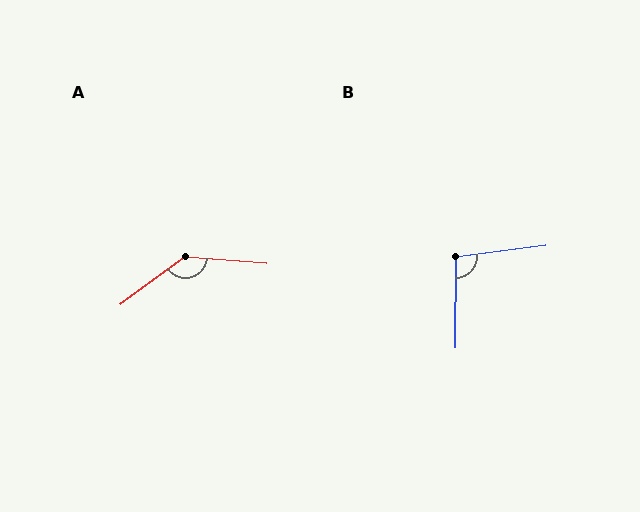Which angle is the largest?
A, at approximately 139 degrees.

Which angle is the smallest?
B, at approximately 98 degrees.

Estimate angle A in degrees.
Approximately 139 degrees.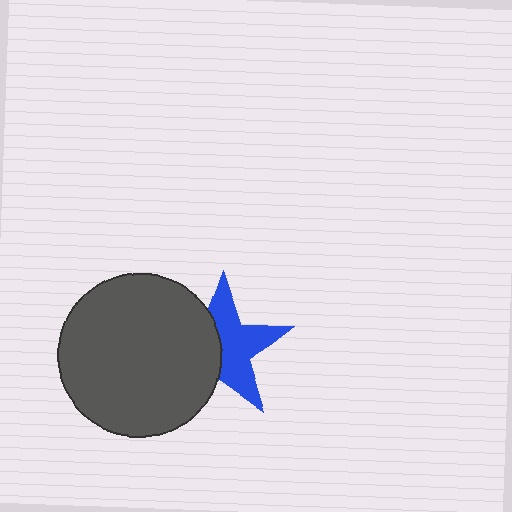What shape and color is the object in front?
The object in front is a dark gray circle.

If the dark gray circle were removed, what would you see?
You would see the complete blue star.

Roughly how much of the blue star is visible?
About half of it is visible (roughly 56%).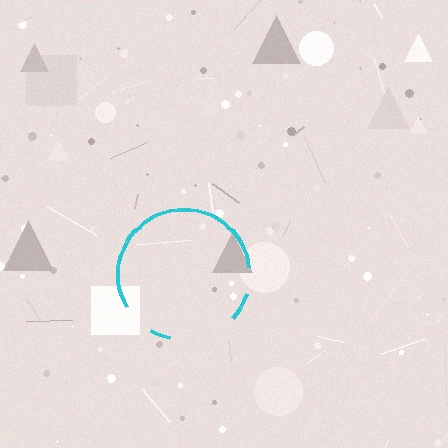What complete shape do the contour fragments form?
The contour fragments form a circle.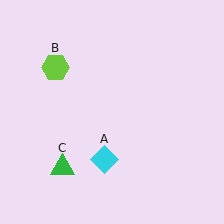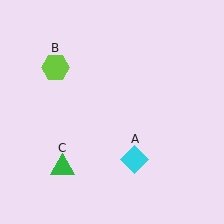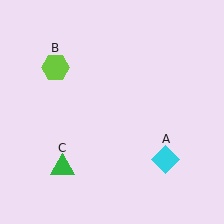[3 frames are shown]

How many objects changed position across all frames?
1 object changed position: cyan diamond (object A).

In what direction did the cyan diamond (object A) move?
The cyan diamond (object A) moved right.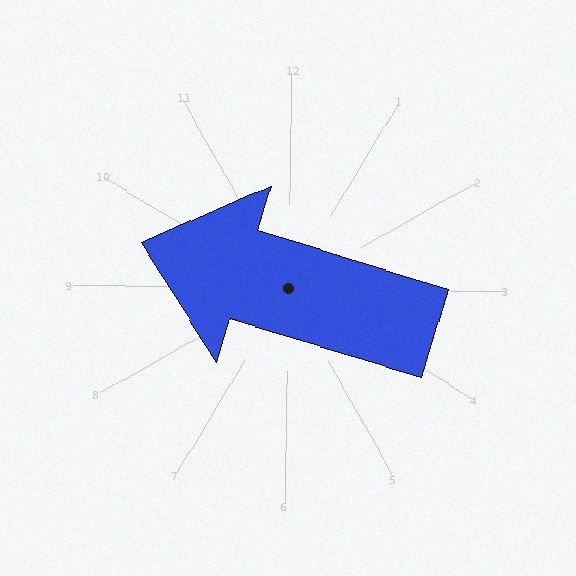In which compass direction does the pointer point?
West.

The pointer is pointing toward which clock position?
Roughly 10 o'clock.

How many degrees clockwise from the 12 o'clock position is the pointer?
Approximately 286 degrees.